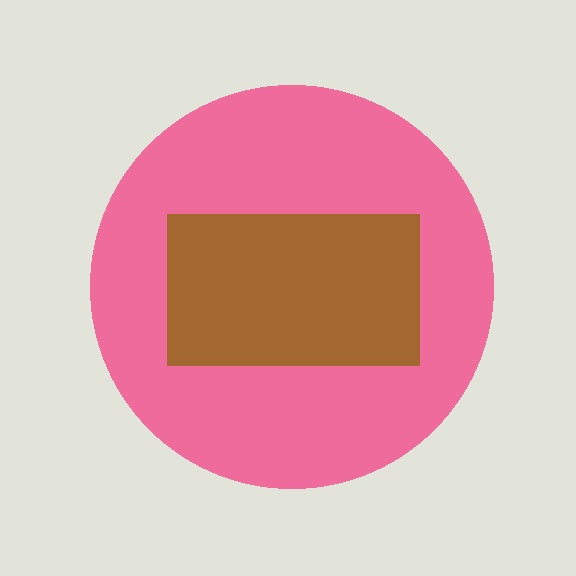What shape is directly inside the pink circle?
The brown rectangle.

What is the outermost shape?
The pink circle.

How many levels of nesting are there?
2.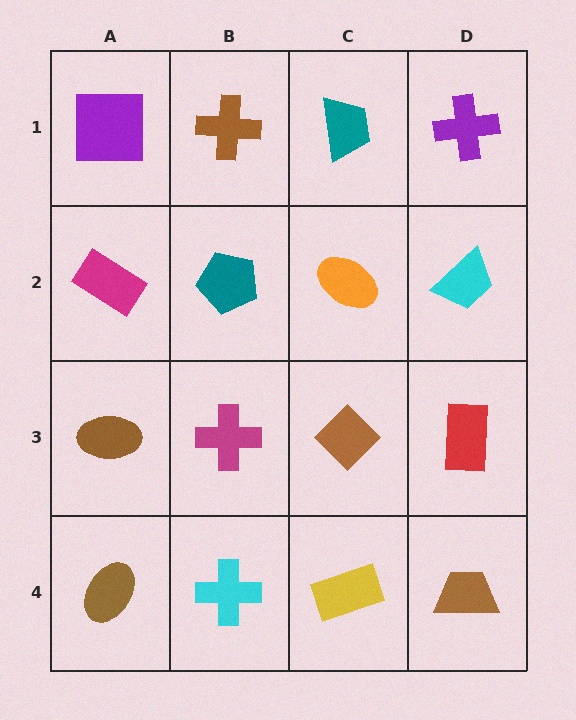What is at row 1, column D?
A purple cross.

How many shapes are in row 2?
4 shapes.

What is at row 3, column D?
A red rectangle.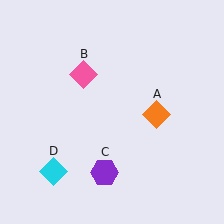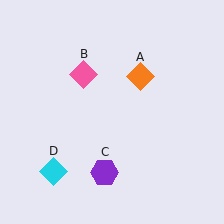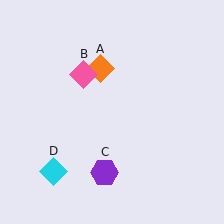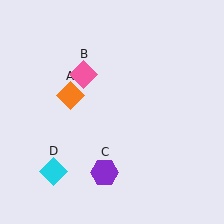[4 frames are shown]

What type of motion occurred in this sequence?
The orange diamond (object A) rotated counterclockwise around the center of the scene.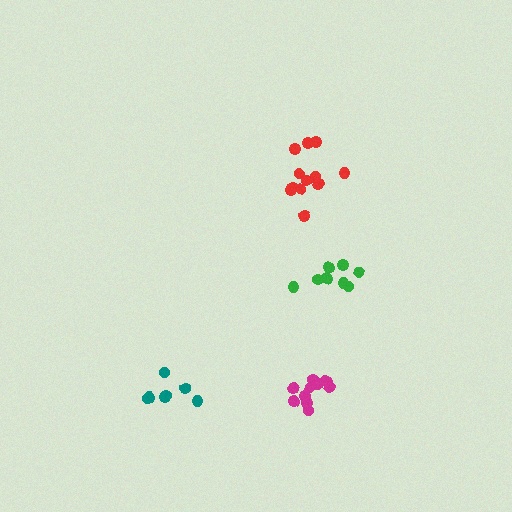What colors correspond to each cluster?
The clusters are colored: red, magenta, green, teal.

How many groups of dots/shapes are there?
There are 4 groups.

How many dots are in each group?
Group 1: 12 dots, Group 2: 11 dots, Group 3: 8 dots, Group 4: 7 dots (38 total).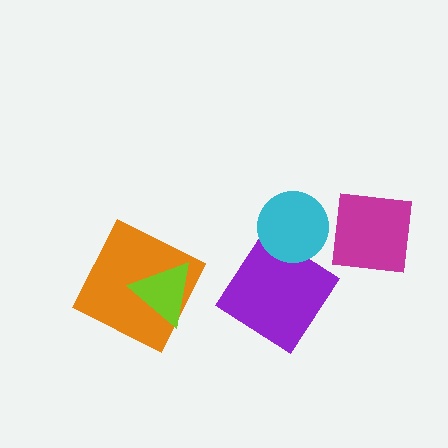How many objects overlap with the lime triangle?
1 object overlaps with the lime triangle.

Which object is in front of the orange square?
The lime triangle is in front of the orange square.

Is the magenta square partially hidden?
No, no other shape covers it.